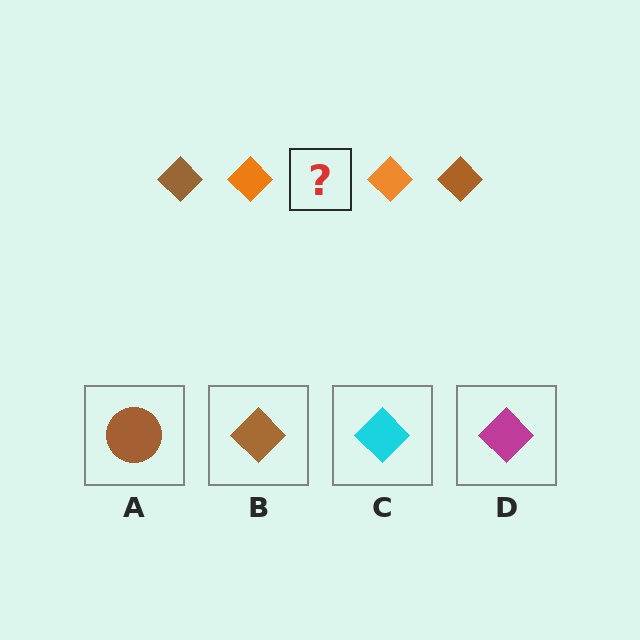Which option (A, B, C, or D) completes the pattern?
B.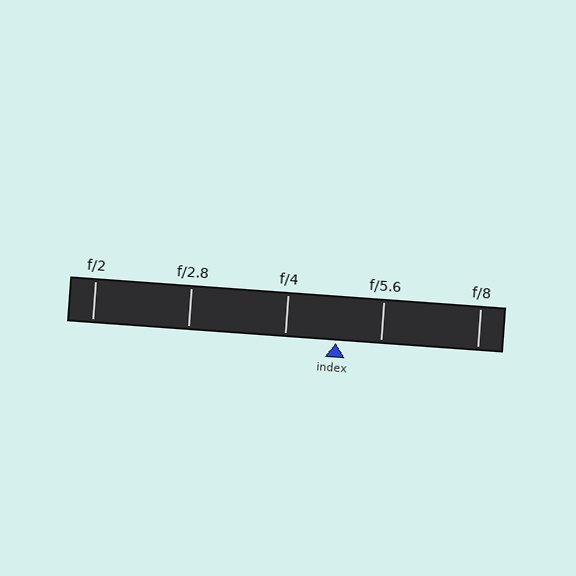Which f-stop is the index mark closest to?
The index mark is closest to f/5.6.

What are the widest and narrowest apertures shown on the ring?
The widest aperture shown is f/2 and the narrowest is f/8.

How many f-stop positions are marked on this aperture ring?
There are 5 f-stop positions marked.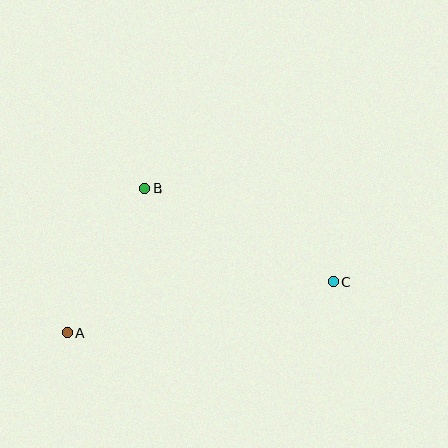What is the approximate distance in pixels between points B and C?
The distance between B and C is approximately 210 pixels.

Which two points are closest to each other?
Points A and B are closest to each other.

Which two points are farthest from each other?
Points A and C are farthest from each other.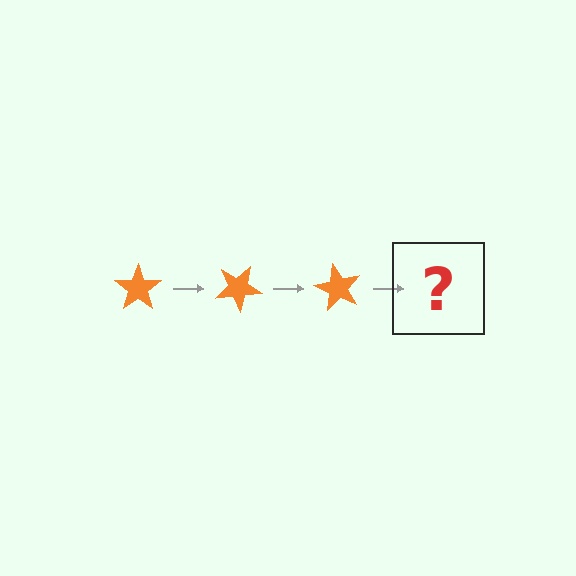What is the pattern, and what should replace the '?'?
The pattern is that the star rotates 30 degrees each step. The '?' should be an orange star rotated 90 degrees.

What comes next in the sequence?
The next element should be an orange star rotated 90 degrees.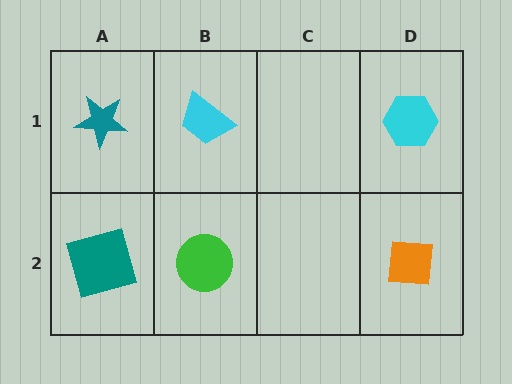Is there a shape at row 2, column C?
No, that cell is empty.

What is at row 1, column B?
A cyan trapezoid.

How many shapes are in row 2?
3 shapes.